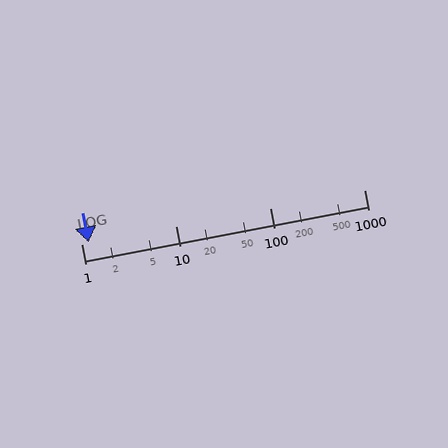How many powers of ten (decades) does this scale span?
The scale spans 3 decades, from 1 to 1000.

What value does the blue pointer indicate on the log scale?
The pointer indicates approximately 1.2.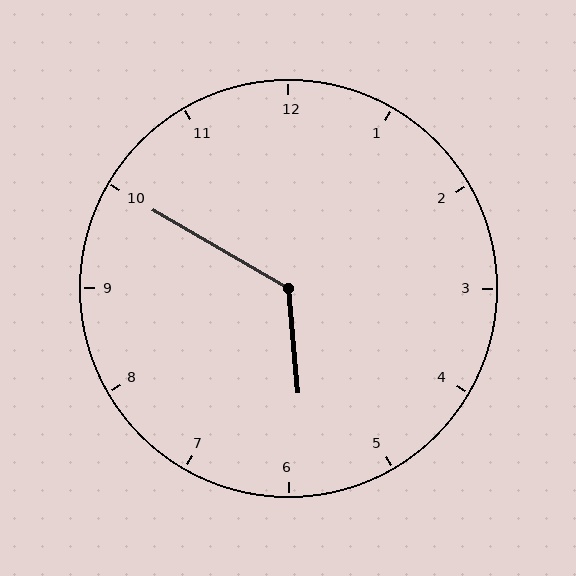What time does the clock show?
5:50.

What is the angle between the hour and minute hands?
Approximately 125 degrees.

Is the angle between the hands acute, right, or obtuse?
It is obtuse.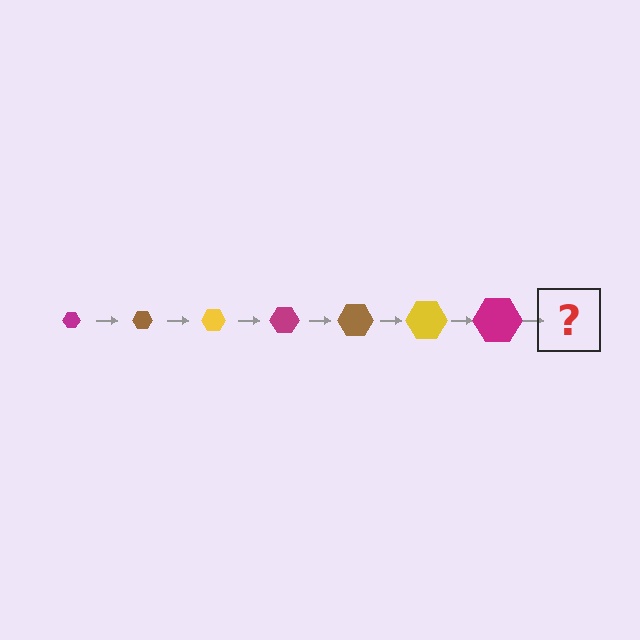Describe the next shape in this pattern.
It should be a brown hexagon, larger than the previous one.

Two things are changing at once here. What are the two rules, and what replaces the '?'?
The two rules are that the hexagon grows larger each step and the color cycles through magenta, brown, and yellow. The '?' should be a brown hexagon, larger than the previous one.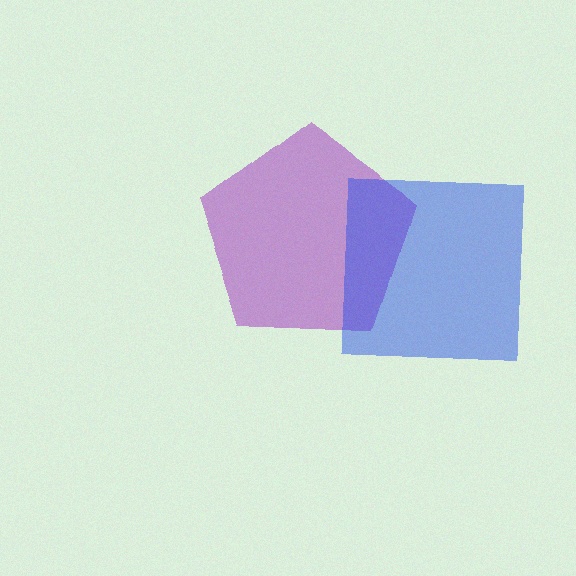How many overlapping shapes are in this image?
There are 2 overlapping shapes in the image.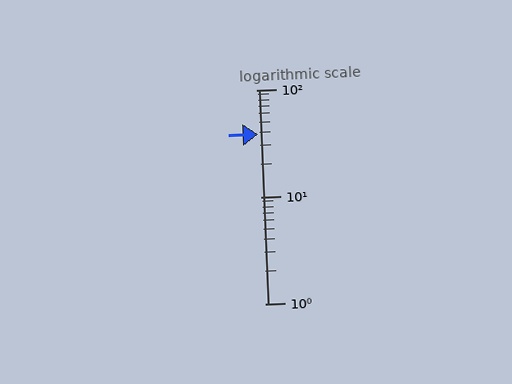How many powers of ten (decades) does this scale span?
The scale spans 2 decades, from 1 to 100.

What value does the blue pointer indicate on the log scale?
The pointer indicates approximately 38.